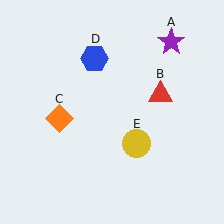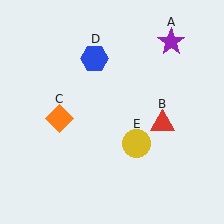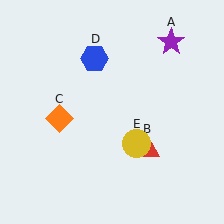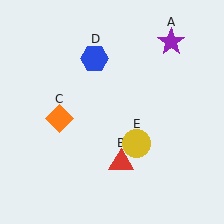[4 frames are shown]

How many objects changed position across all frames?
1 object changed position: red triangle (object B).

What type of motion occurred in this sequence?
The red triangle (object B) rotated clockwise around the center of the scene.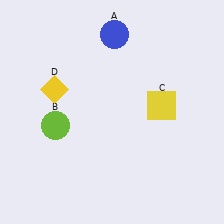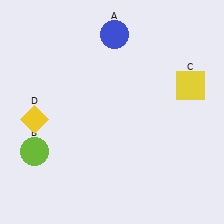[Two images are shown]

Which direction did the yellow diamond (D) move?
The yellow diamond (D) moved down.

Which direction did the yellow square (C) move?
The yellow square (C) moved right.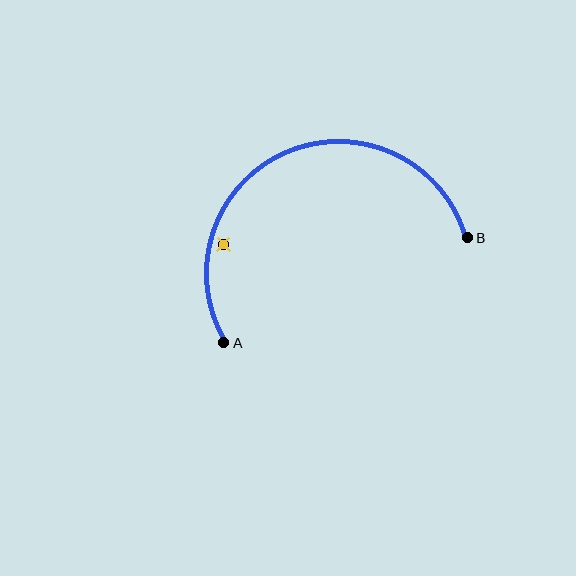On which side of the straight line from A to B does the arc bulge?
The arc bulges above the straight line connecting A and B.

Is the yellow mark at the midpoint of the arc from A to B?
No — the yellow mark does not lie on the arc at all. It sits slightly inside the curve.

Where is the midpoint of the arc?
The arc midpoint is the point on the curve farthest from the straight line joining A and B. It sits above that line.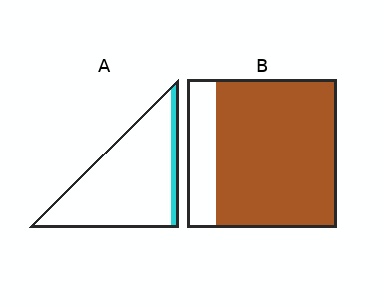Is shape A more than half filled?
No.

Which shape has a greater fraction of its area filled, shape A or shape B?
Shape B.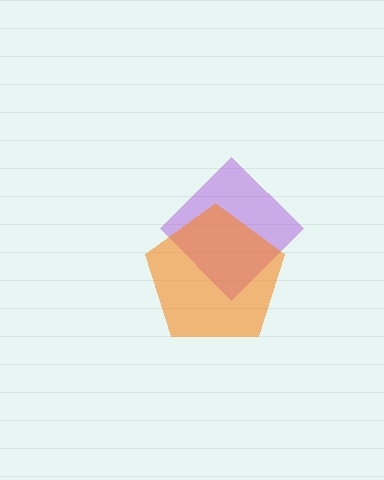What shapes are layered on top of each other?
The layered shapes are: a purple diamond, an orange pentagon.